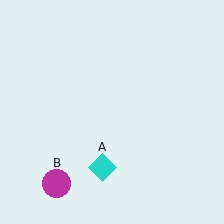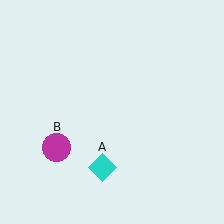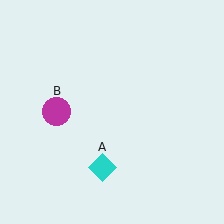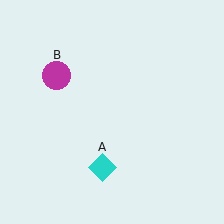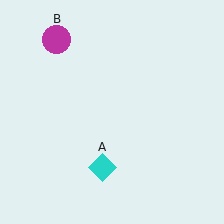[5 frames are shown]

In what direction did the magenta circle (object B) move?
The magenta circle (object B) moved up.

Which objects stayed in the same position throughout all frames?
Cyan diamond (object A) remained stationary.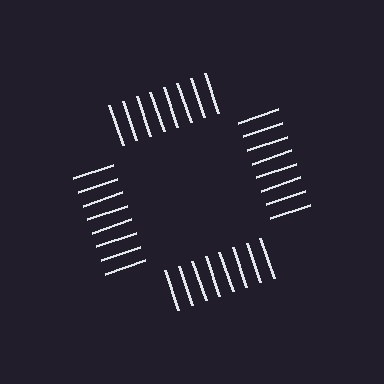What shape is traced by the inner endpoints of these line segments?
An illusory square — the line segments terminate on its edges but no continuous stroke is drawn.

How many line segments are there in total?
32 — 8 along each of the 4 edges.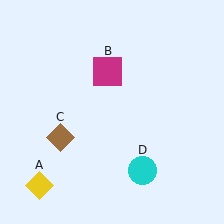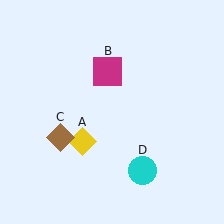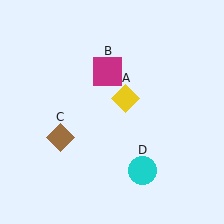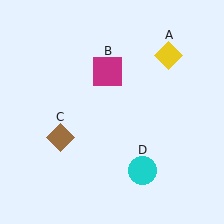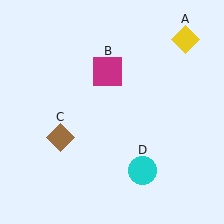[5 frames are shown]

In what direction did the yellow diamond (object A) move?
The yellow diamond (object A) moved up and to the right.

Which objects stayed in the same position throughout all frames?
Magenta square (object B) and brown diamond (object C) and cyan circle (object D) remained stationary.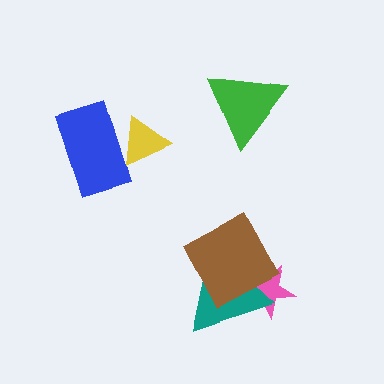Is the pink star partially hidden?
Yes, it is partially covered by another shape.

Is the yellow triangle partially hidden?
Yes, it is partially covered by another shape.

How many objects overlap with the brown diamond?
2 objects overlap with the brown diamond.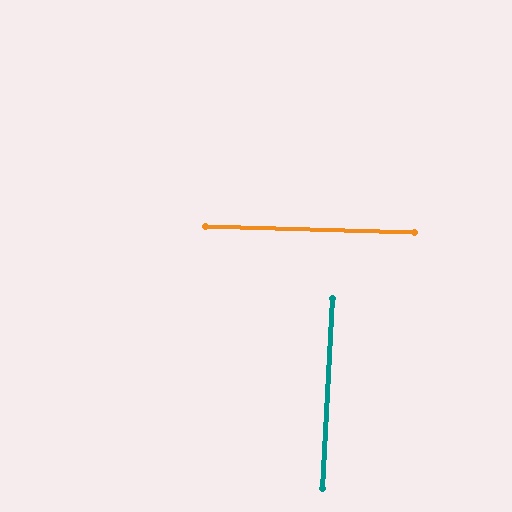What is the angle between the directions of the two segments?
Approximately 89 degrees.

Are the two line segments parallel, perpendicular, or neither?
Perpendicular — they meet at approximately 89°.